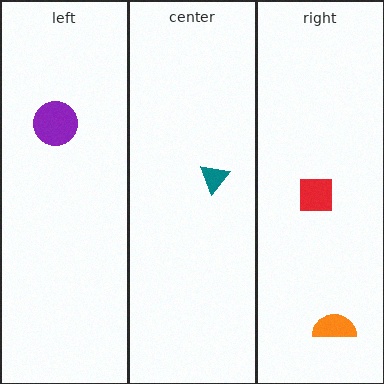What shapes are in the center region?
The teal triangle.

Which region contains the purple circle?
The left region.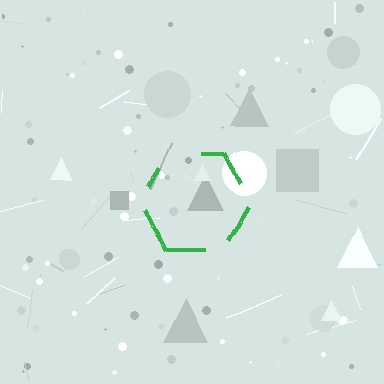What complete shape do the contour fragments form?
The contour fragments form a hexagon.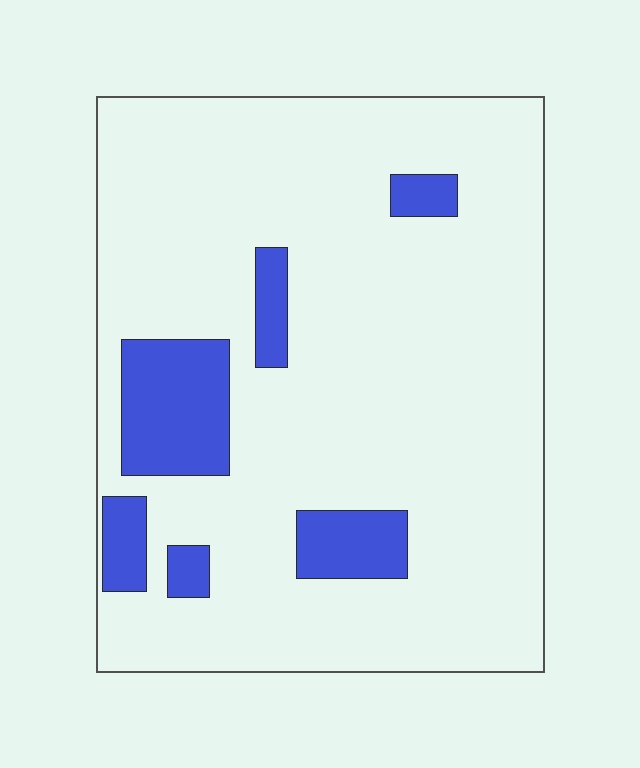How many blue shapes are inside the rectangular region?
6.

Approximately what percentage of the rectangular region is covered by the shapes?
Approximately 15%.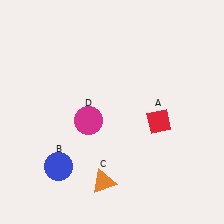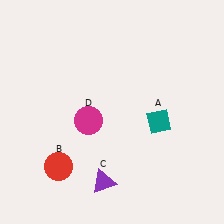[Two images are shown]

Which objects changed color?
A changed from red to teal. B changed from blue to red. C changed from orange to purple.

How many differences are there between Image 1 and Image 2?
There are 3 differences between the two images.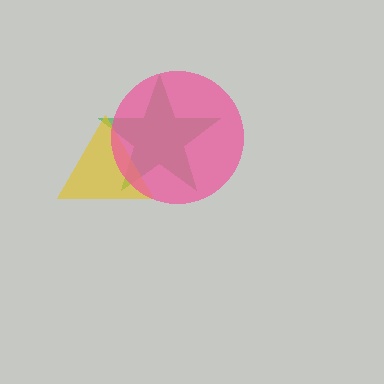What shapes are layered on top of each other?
The layered shapes are: a green star, a yellow triangle, a pink circle.